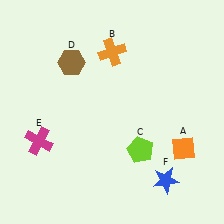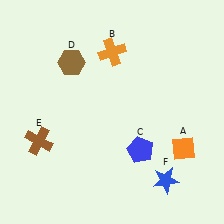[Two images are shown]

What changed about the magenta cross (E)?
In Image 1, E is magenta. In Image 2, it changed to brown.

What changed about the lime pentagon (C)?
In Image 1, C is lime. In Image 2, it changed to blue.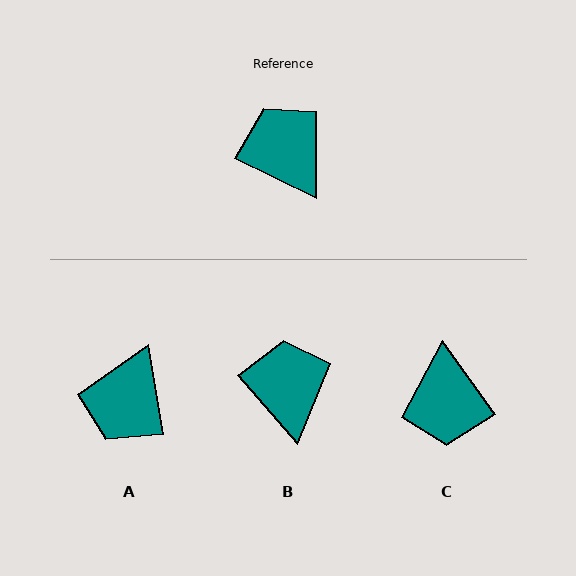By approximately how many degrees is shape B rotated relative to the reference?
Approximately 23 degrees clockwise.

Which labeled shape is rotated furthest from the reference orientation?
C, about 152 degrees away.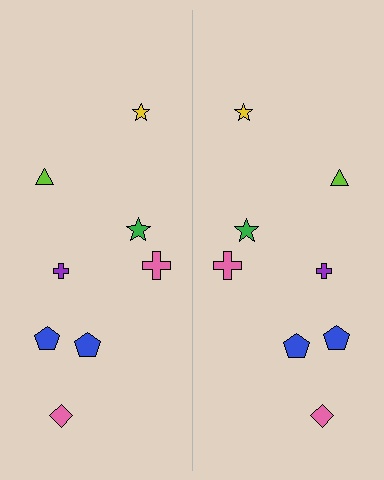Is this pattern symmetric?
Yes, this pattern has bilateral (reflection) symmetry.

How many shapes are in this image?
There are 16 shapes in this image.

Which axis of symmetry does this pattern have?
The pattern has a vertical axis of symmetry running through the center of the image.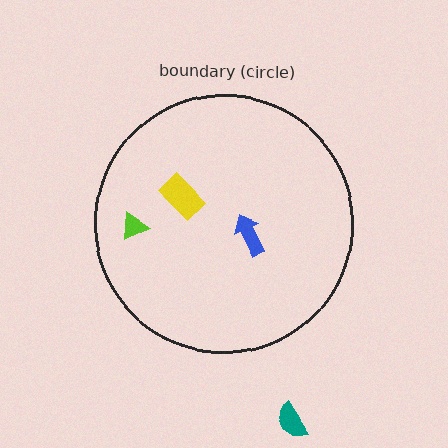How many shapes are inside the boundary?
3 inside, 1 outside.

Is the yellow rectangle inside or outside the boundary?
Inside.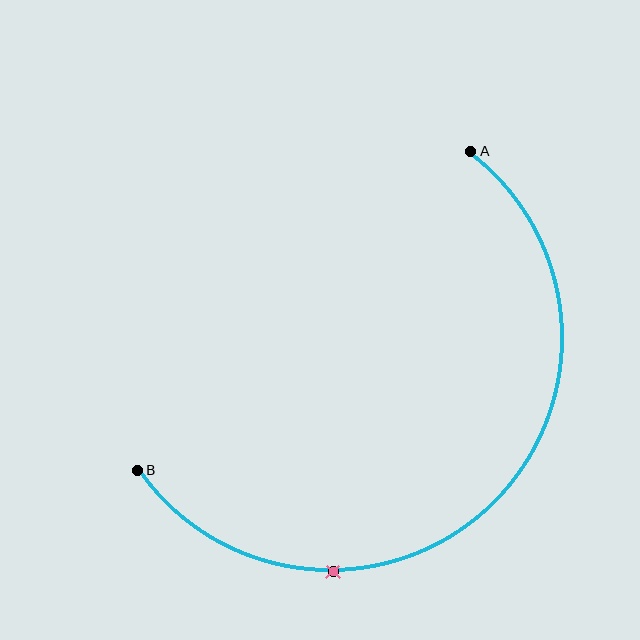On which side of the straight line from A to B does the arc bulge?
The arc bulges below and to the right of the straight line connecting A and B.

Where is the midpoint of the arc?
The arc midpoint is the point on the curve farthest from the straight line joining A and B. It sits below and to the right of that line.